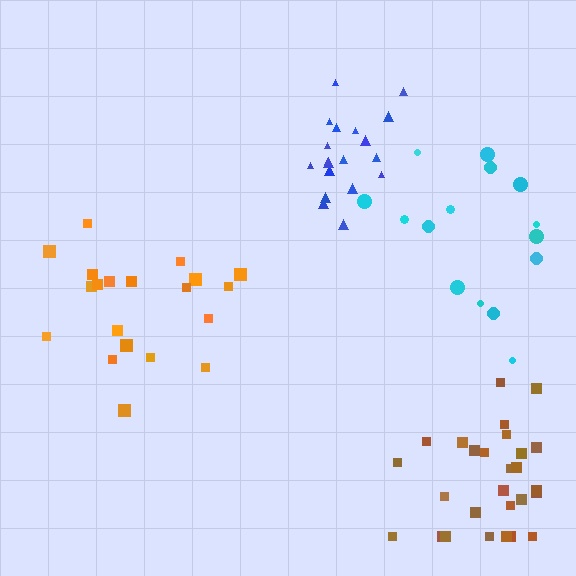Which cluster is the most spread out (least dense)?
Cyan.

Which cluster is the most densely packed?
Blue.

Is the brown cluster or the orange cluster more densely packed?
Orange.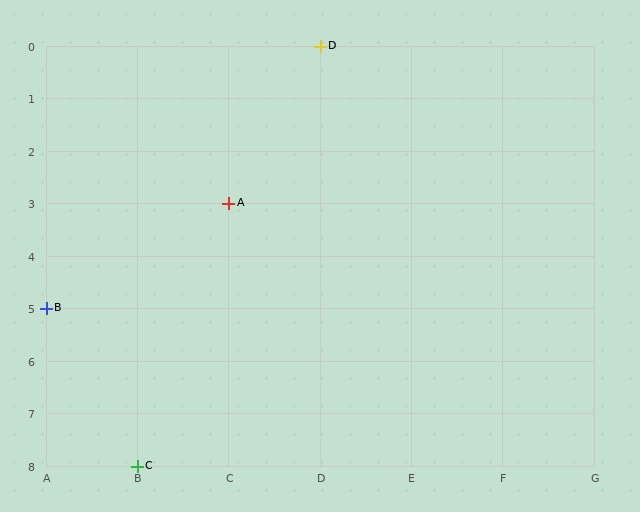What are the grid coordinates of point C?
Point C is at grid coordinates (B, 8).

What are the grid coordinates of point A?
Point A is at grid coordinates (C, 3).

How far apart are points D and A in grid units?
Points D and A are 1 column and 3 rows apart (about 3.2 grid units diagonally).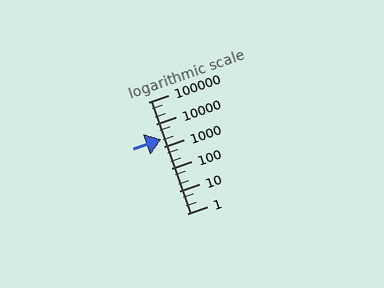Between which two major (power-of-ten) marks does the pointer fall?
The pointer is between 1000 and 10000.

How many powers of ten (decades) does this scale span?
The scale spans 5 decades, from 1 to 100000.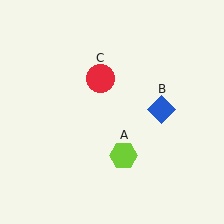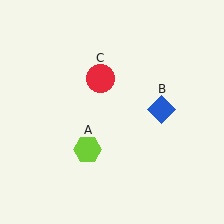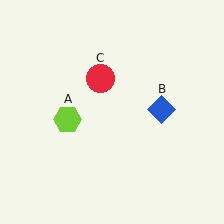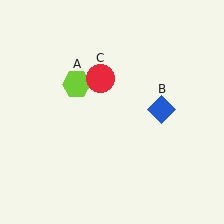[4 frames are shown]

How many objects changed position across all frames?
1 object changed position: lime hexagon (object A).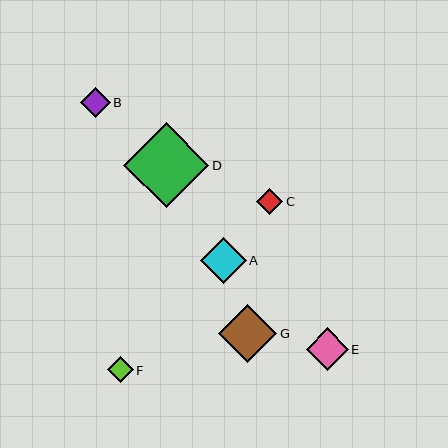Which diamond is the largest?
Diamond D is the largest with a size of approximately 85 pixels.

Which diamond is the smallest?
Diamond F is the smallest with a size of approximately 26 pixels.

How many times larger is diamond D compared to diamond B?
Diamond D is approximately 2.8 times the size of diamond B.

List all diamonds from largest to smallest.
From largest to smallest: D, G, A, E, B, C, F.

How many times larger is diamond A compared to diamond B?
Diamond A is approximately 1.5 times the size of diamond B.